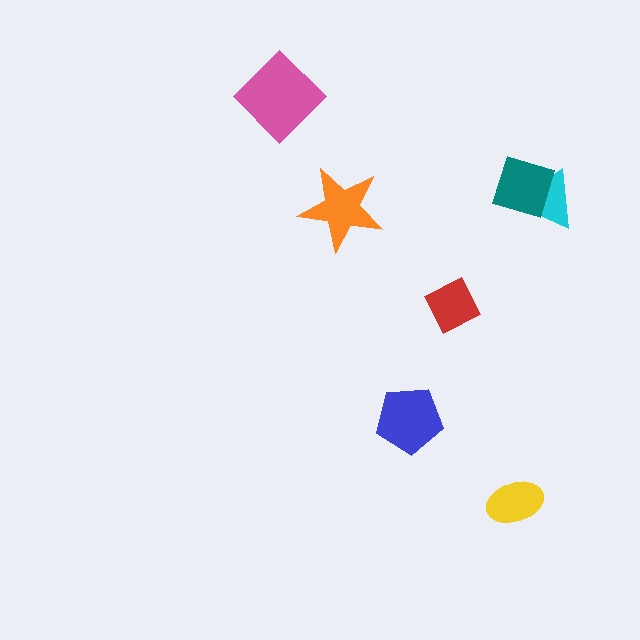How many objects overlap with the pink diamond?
0 objects overlap with the pink diamond.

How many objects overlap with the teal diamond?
1 object overlaps with the teal diamond.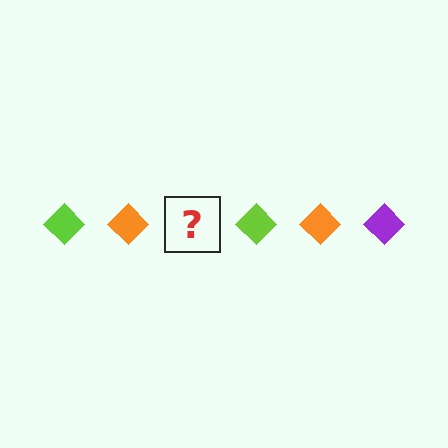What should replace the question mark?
The question mark should be replaced with a purple diamond.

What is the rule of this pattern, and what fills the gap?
The rule is that the pattern cycles through lime, orange, purple diamonds. The gap should be filled with a purple diamond.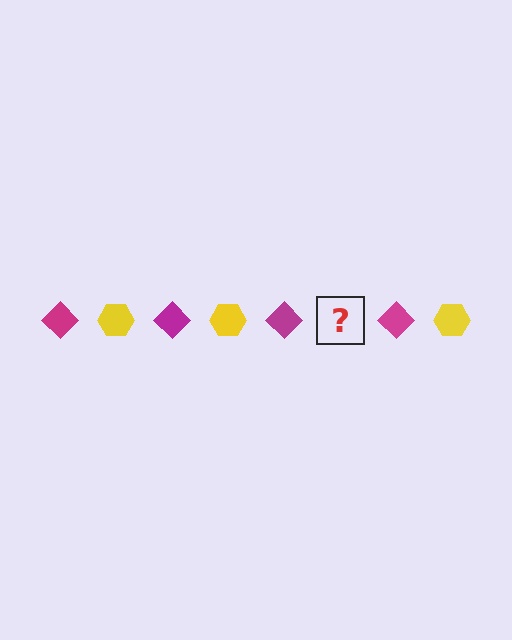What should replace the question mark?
The question mark should be replaced with a yellow hexagon.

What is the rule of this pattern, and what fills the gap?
The rule is that the pattern alternates between magenta diamond and yellow hexagon. The gap should be filled with a yellow hexagon.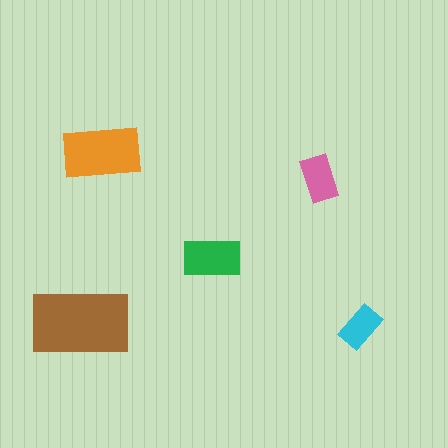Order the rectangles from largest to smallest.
the brown one, the orange one, the green one, the pink one, the cyan one.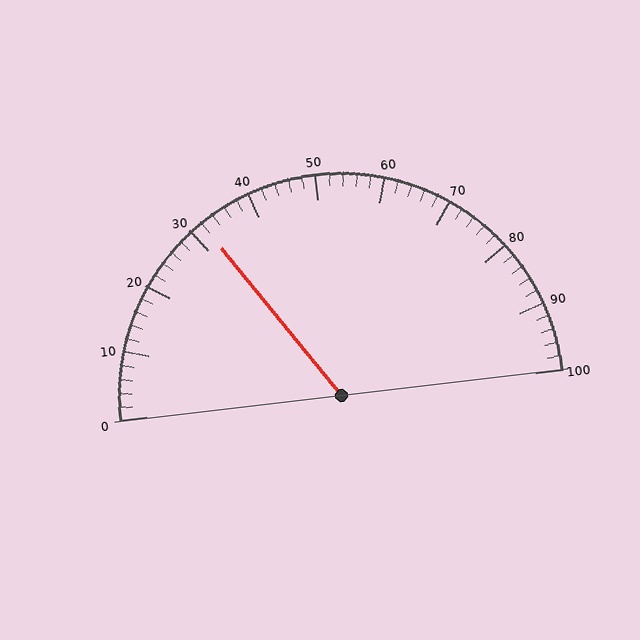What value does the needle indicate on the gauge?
The needle indicates approximately 32.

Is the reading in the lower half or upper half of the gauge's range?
The reading is in the lower half of the range (0 to 100).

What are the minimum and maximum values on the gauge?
The gauge ranges from 0 to 100.